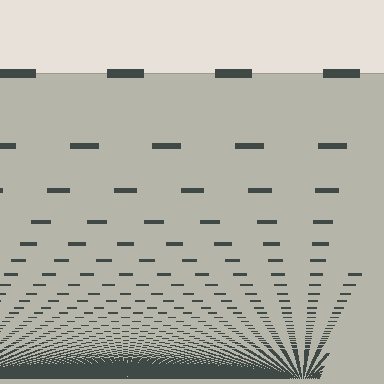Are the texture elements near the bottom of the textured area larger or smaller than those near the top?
Smaller. The gradient is inverted — elements near the bottom are smaller and denser.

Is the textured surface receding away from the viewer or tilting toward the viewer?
The surface appears to tilt toward the viewer. Texture elements get larger and sparser toward the top.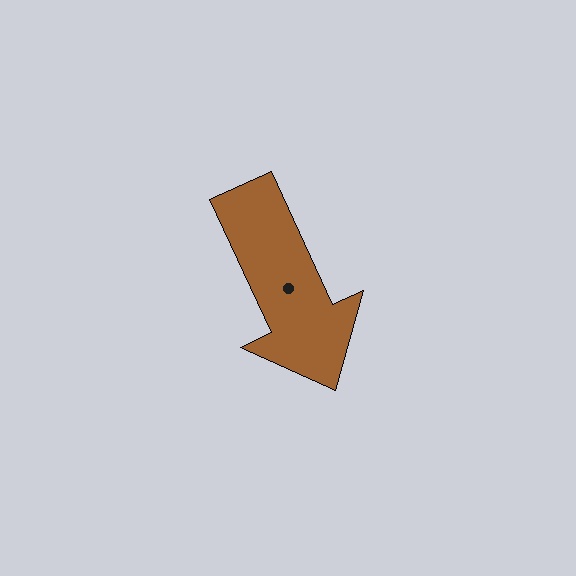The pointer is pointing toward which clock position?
Roughly 5 o'clock.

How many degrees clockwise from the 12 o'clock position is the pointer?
Approximately 155 degrees.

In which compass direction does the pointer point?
Southeast.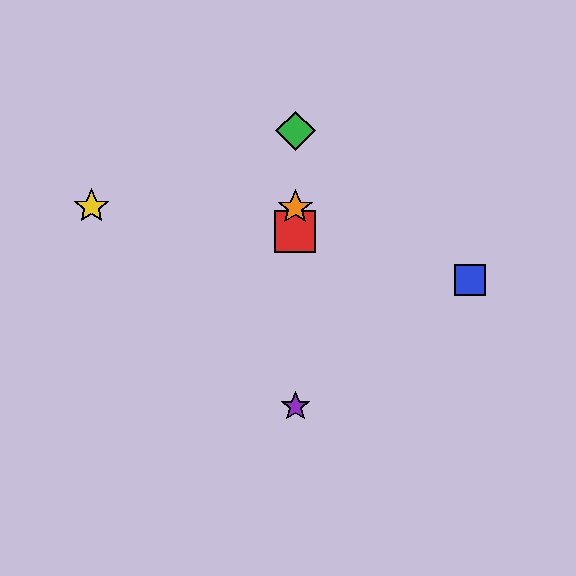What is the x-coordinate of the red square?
The red square is at x≈295.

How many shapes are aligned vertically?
4 shapes (the red square, the green diamond, the purple star, the orange star) are aligned vertically.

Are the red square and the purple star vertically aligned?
Yes, both are at x≈295.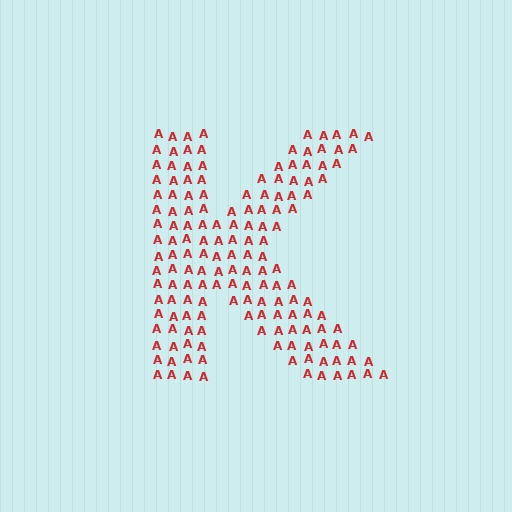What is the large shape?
The large shape is the letter K.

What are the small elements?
The small elements are letter A's.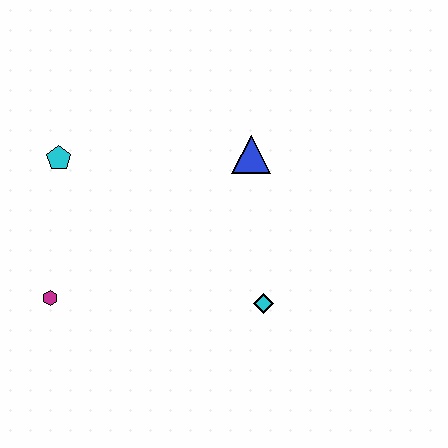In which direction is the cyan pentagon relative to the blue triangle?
The cyan pentagon is to the left of the blue triangle.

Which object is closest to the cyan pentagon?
The magenta hexagon is closest to the cyan pentagon.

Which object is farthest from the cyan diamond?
The cyan pentagon is farthest from the cyan diamond.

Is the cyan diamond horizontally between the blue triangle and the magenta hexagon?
No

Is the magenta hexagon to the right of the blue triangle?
No